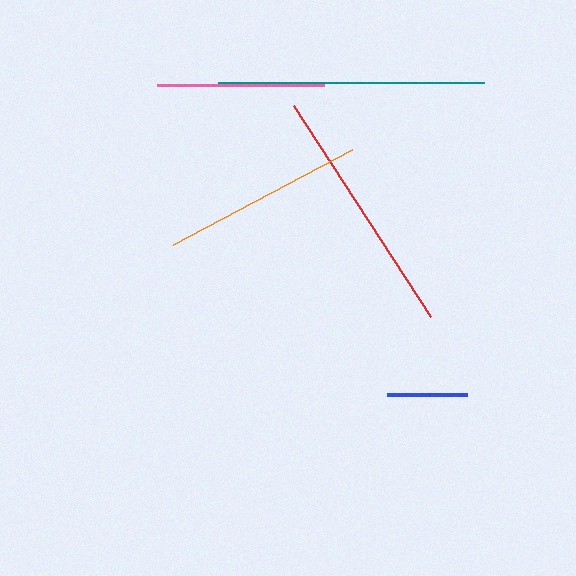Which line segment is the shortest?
The blue line is the shortest at approximately 80 pixels.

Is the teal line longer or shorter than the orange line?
The teal line is longer than the orange line.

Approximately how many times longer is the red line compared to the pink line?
The red line is approximately 1.5 times the length of the pink line.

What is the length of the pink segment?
The pink segment is approximately 166 pixels long.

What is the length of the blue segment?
The blue segment is approximately 80 pixels long.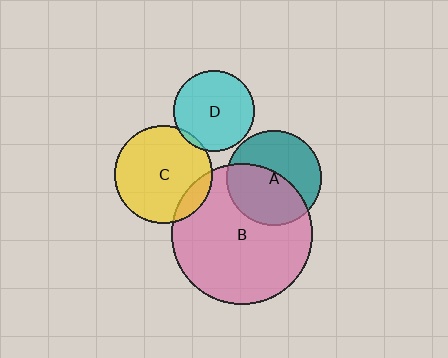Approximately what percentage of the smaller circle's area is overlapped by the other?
Approximately 15%.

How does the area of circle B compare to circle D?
Approximately 3.1 times.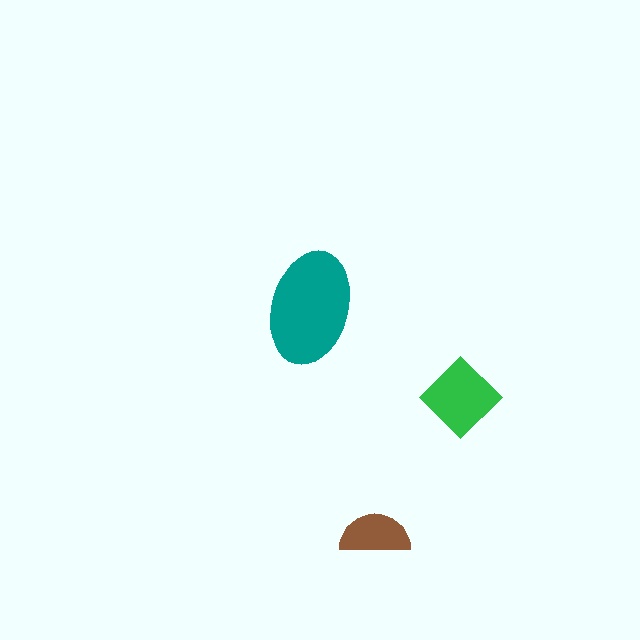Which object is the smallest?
The brown semicircle.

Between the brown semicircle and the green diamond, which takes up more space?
The green diamond.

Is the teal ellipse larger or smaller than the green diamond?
Larger.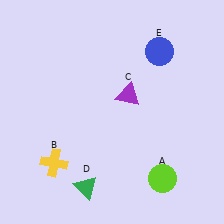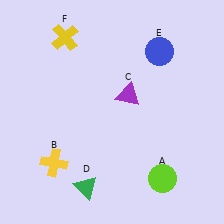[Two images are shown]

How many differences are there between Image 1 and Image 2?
There is 1 difference between the two images.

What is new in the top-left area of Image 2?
A yellow cross (F) was added in the top-left area of Image 2.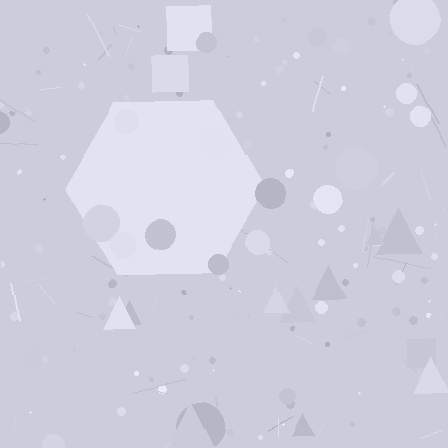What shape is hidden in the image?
A hexagon is hidden in the image.